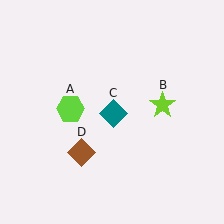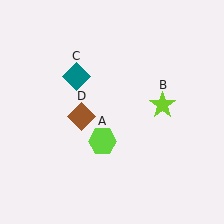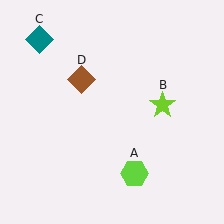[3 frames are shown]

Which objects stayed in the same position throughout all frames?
Lime star (object B) remained stationary.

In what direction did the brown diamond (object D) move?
The brown diamond (object D) moved up.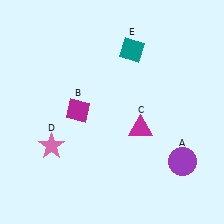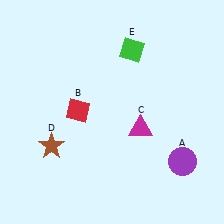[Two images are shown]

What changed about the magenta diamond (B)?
In Image 1, B is magenta. In Image 2, it changed to red.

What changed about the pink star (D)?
In Image 1, D is pink. In Image 2, it changed to brown.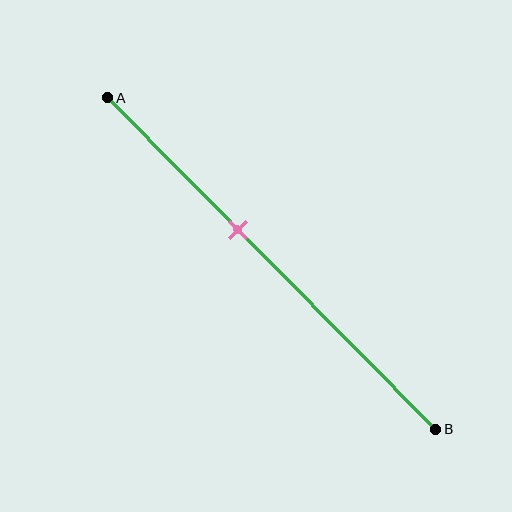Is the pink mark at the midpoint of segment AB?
No, the mark is at about 40% from A, not at the 50% midpoint.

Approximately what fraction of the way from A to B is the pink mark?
The pink mark is approximately 40% of the way from A to B.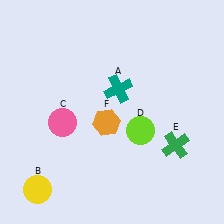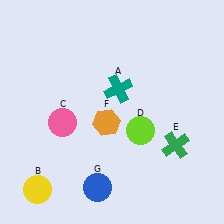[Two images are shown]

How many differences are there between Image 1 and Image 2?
There is 1 difference between the two images.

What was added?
A blue circle (G) was added in Image 2.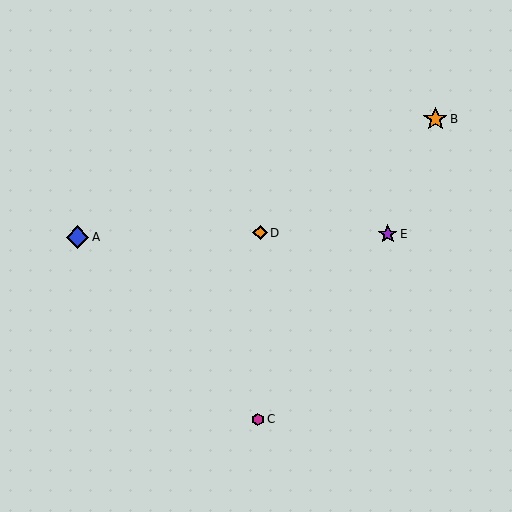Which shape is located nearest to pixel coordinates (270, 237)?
The orange diamond (labeled D) at (260, 233) is nearest to that location.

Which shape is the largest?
The orange star (labeled B) is the largest.